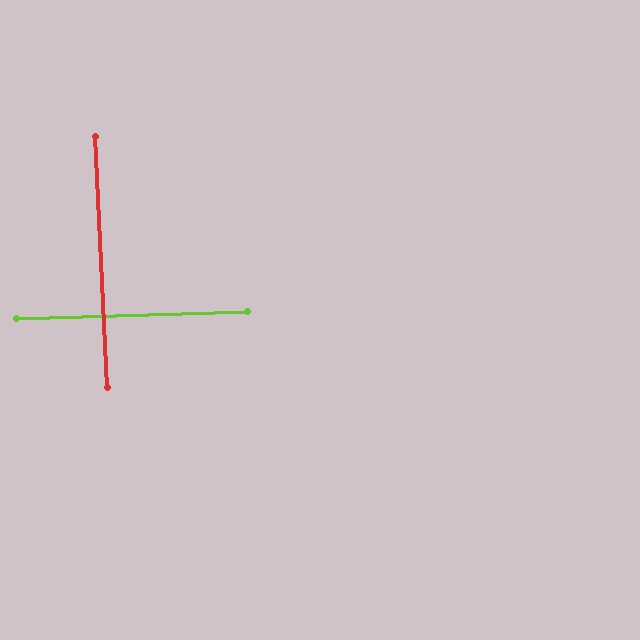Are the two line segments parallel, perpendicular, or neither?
Perpendicular — they meet at approximately 89°.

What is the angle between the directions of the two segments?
Approximately 89 degrees.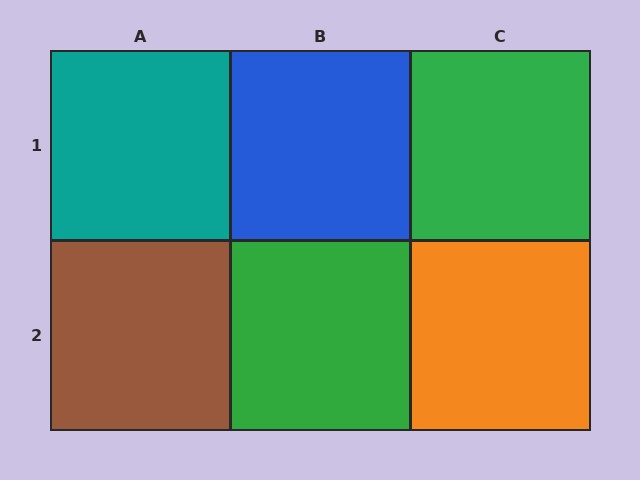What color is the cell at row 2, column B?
Green.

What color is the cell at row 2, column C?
Orange.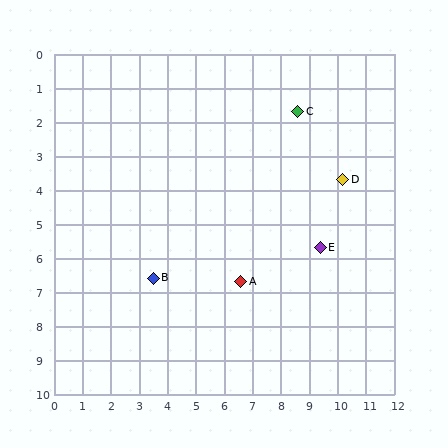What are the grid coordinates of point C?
Point C is at approximately (8.6, 1.7).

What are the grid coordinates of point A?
Point A is at approximately (6.6, 6.7).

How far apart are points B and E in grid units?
Points B and E are about 6.0 grid units apart.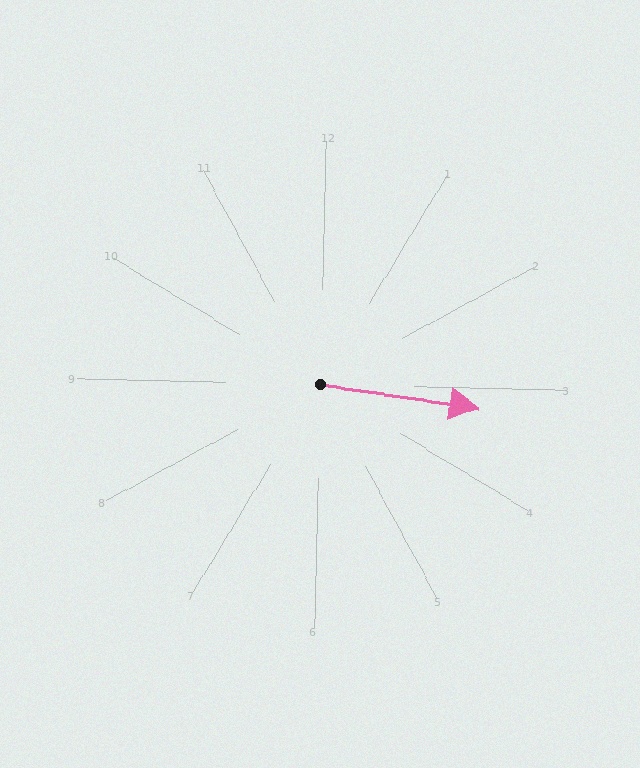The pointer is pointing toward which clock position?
Roughly 3 o'clock.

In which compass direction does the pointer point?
East.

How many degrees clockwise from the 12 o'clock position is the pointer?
Approximately 97 degrees.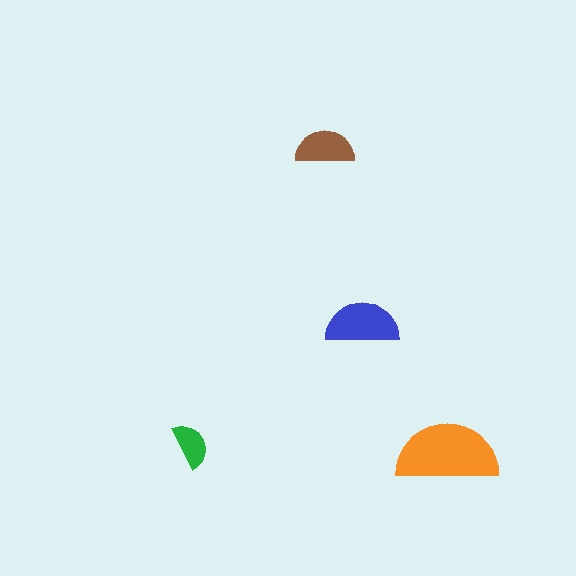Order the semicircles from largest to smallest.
the orange one, the blue one, the brown one, the green one.